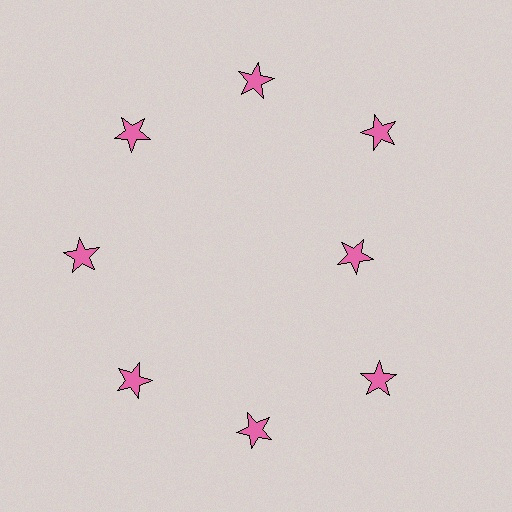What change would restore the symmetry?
The symmetry would be restored by moving it outward, back onto the ring so that all 8 stars sit at equal angles and equal distance from the center.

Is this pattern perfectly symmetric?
No. The 8 pink stars are arranged in a ring, but one element near the 3 o'clock position is pulled inward toward the center, breaking the 8-fold rotational symmetry.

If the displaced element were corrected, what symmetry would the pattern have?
It would have 8-fold rotational symmetry — the pattern would map onto itself every 45 degrees.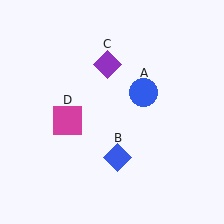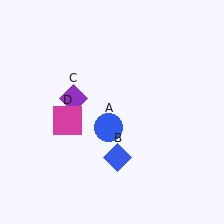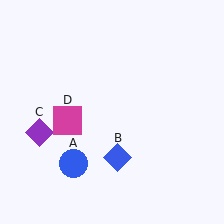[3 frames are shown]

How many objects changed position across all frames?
2 objects changed position: blue circle (object A), purple diamond (object C).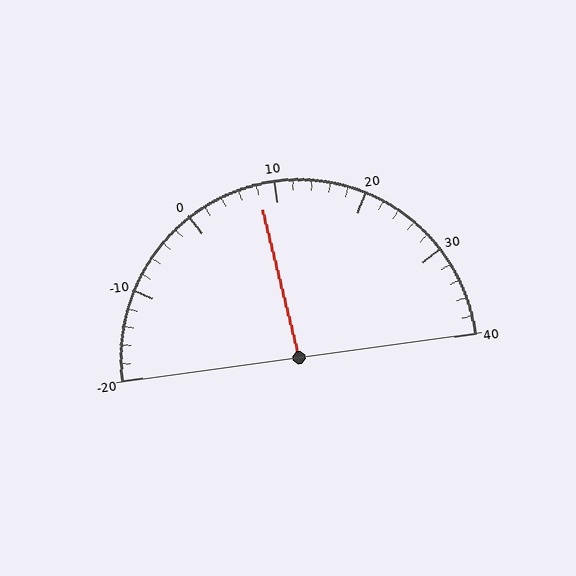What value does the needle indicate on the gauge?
The needle indicates approximately 8.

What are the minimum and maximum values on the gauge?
The gauge ranges from -20 to 40.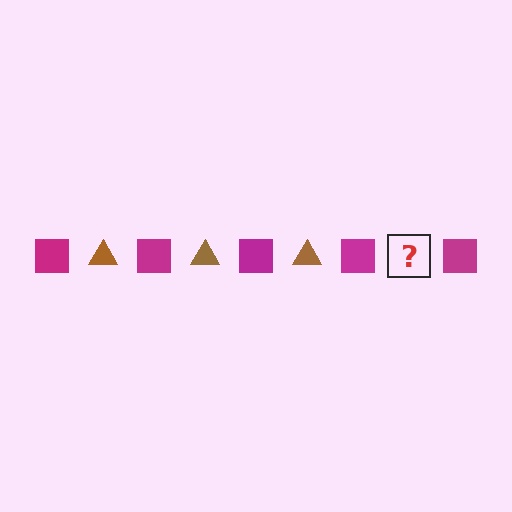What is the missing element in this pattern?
The missing element is a brown triangle.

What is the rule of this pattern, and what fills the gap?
The rule is that the pattern alternates between magenta square and brown triangle. The gap should be filled with a brown triangle.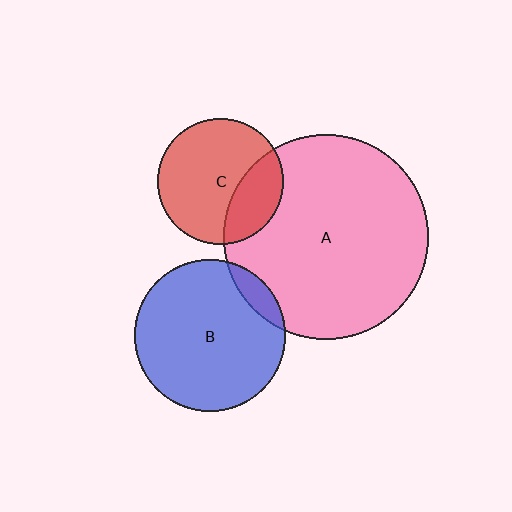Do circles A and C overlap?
Yes.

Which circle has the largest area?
Circle A (pink).